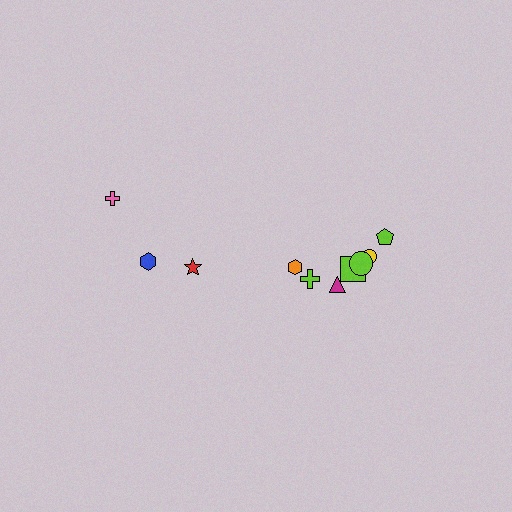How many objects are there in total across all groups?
There are 10 objects.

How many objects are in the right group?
There are 7 objects.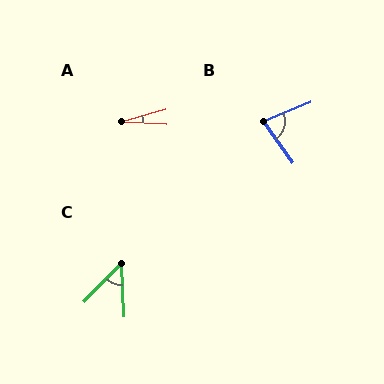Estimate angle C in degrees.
Approximately 47 degrees.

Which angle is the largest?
B, at approximately 76 degrees.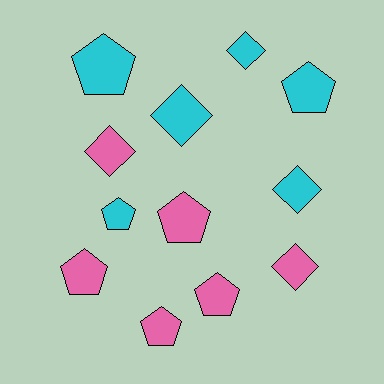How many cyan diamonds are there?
There are 3 cyan diamonds.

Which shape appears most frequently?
Pentagon, with 7 objects.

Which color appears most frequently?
Pink, with 6 objects.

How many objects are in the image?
There are 12 objects.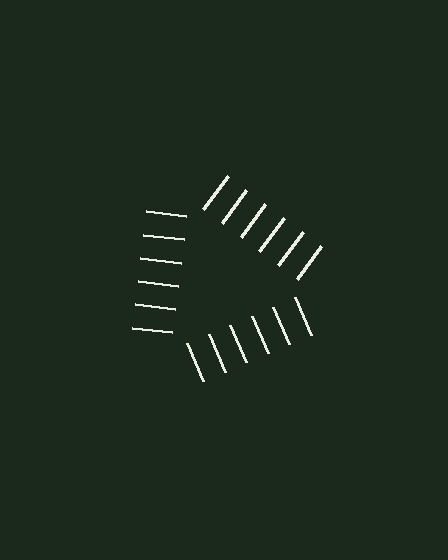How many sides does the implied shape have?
3 sides — the line-ends trace a triangle.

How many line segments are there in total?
18 — 6 along each of the 3 edges.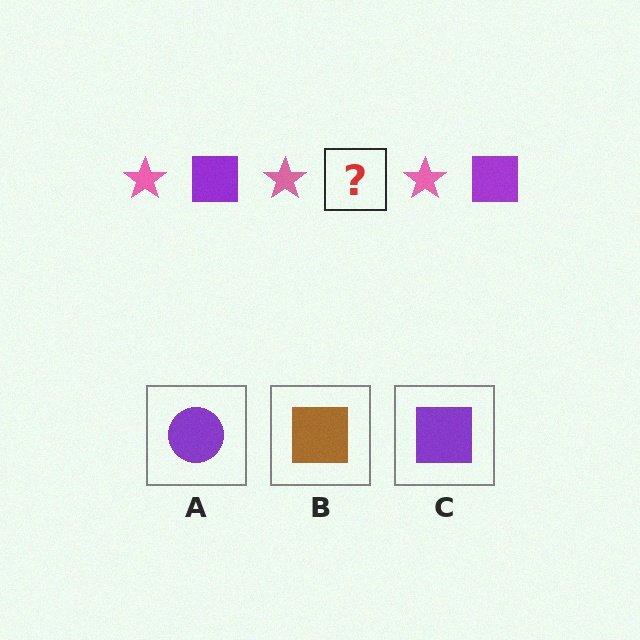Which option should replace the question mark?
Option C.